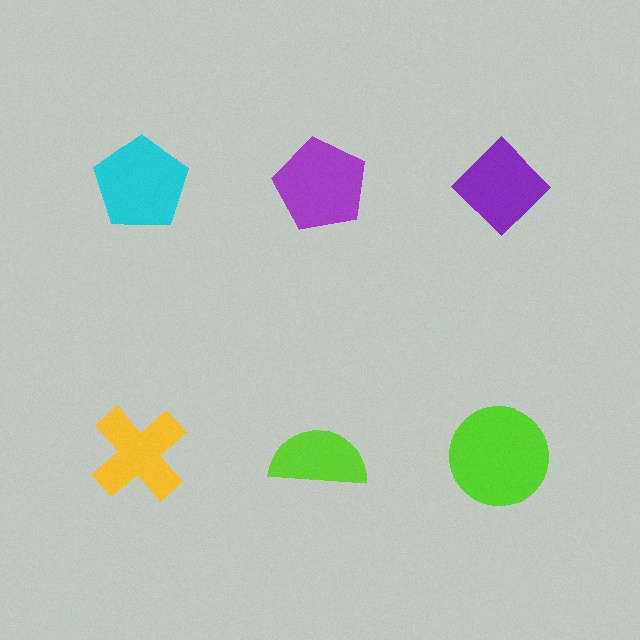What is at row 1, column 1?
A cyan pentagon.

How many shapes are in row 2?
3 shapes.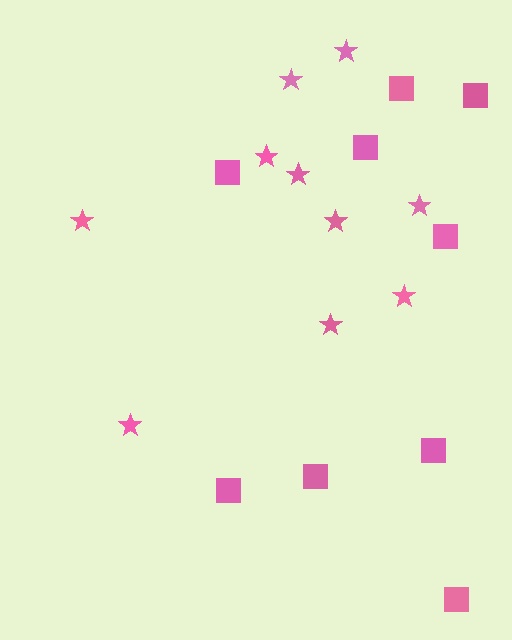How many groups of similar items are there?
There are 2 groups: one group of squares (9) and one group of stars (10).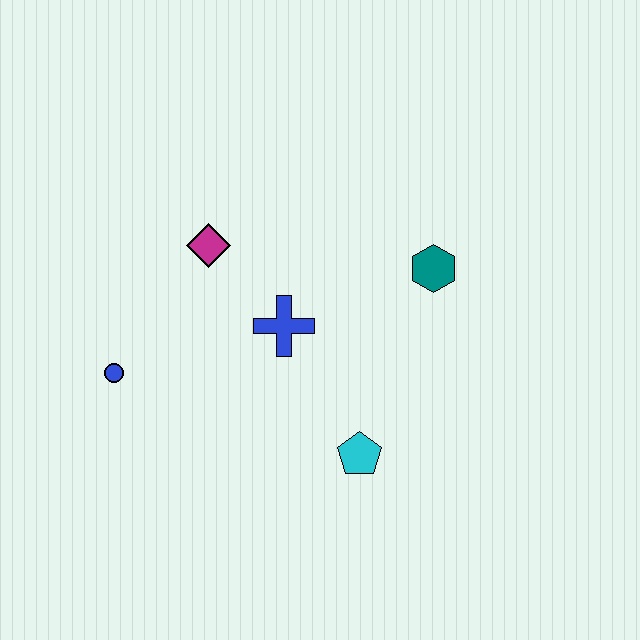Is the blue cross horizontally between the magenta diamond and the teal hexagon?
Yes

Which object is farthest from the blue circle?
The teal hexagon is farthest from the blue circle.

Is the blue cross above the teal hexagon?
No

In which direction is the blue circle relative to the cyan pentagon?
The blue circle is to the left of the cyan pentagon.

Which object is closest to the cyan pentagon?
The blue cross is closest to the cyan pentagon.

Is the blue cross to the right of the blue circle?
Yes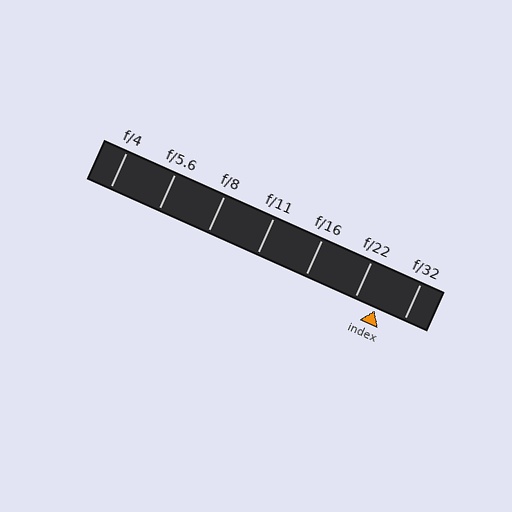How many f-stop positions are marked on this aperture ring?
There are 7 f-stop positions marked.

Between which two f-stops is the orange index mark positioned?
The index mark is between f/22 and f/32.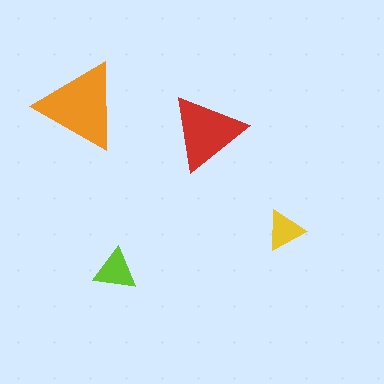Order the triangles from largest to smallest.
the orange one, the red one, the lime one, the yellow one.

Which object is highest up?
The orange triangle is topmost.